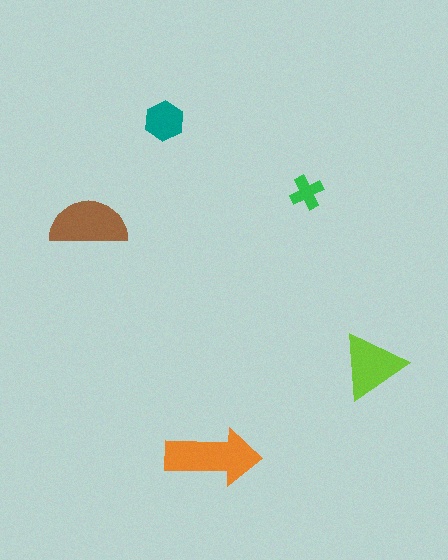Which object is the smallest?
The green cross.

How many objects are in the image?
There are 5 objects in the image.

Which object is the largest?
The orange arrow.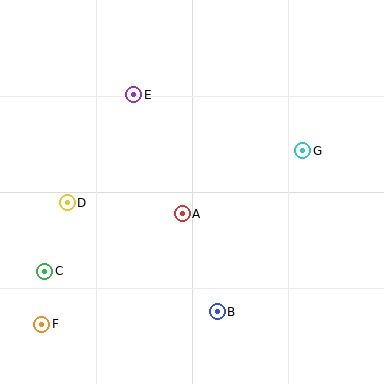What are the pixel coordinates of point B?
Point B is at (217, 312).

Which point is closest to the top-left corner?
Point E is closest to the top-left corner.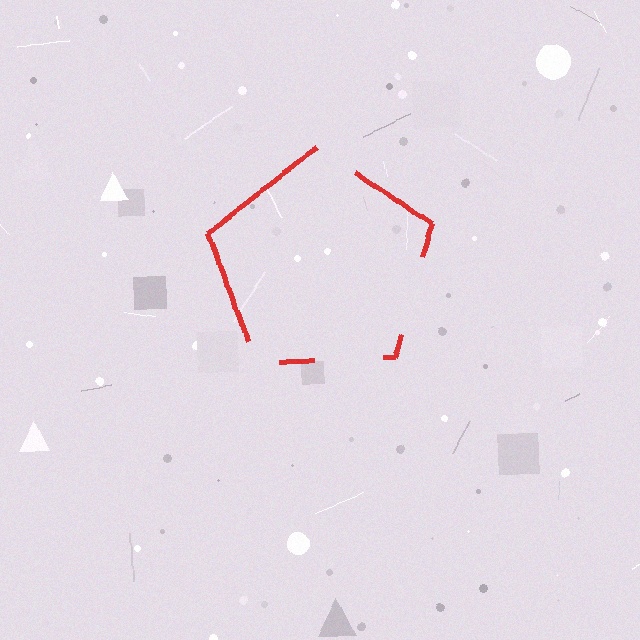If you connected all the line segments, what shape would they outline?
They would outline a pentagon.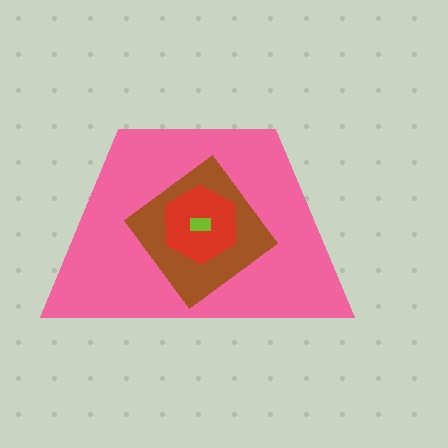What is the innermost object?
The lime rectangle.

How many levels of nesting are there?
4.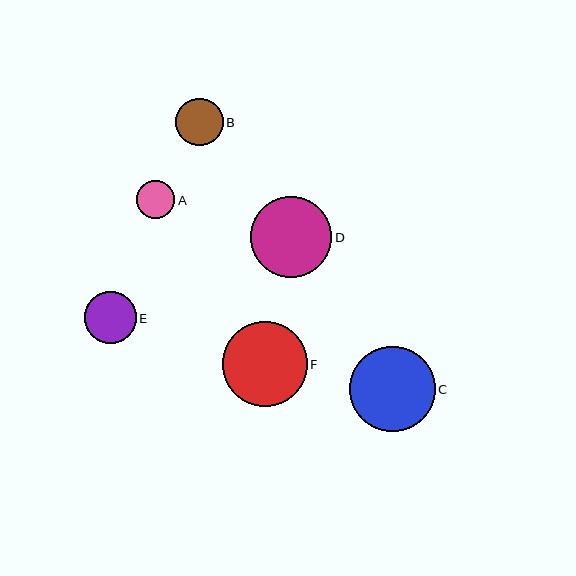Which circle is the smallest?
Circle A is the smallest with a size of approximately 38 pixels.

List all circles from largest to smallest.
From largest to smallest: C, F, D, E, B, A.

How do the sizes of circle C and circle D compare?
Circle C and circle D are approximately the same size.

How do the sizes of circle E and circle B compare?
Circle E and circle B are approximately the same size.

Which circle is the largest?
Circle C is the largest with a size of approximately 86 pixels.